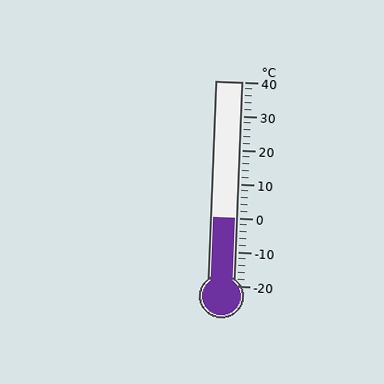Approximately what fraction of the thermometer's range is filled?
The thermometer is filled to approximately 35% of its range.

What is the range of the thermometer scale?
The thermometer scale ranges from -20°C to 40°C.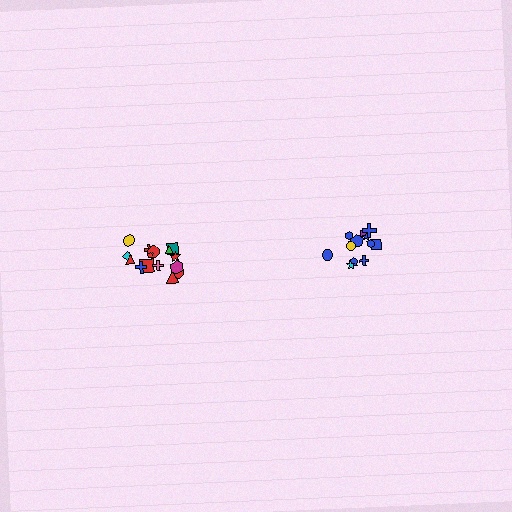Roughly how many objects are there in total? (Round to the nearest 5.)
Roughly 25 objects in total.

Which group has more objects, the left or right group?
The left group.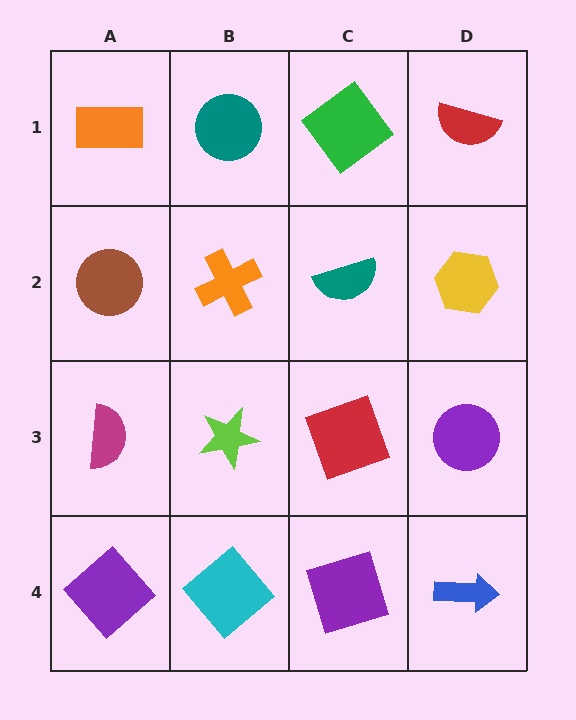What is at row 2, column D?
A yellow hexagon.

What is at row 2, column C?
A teal semicircle.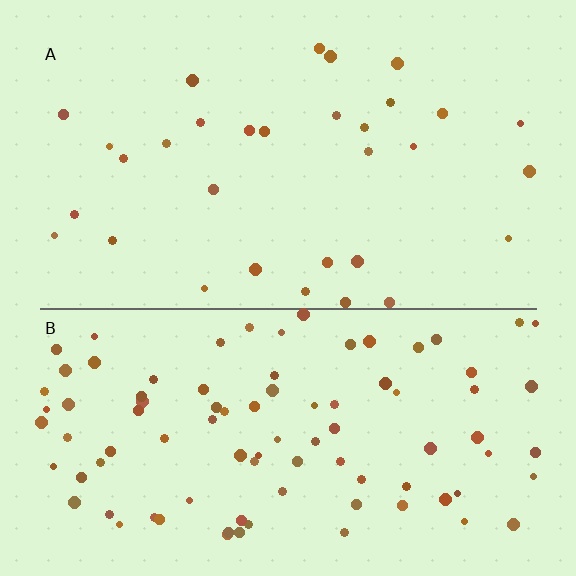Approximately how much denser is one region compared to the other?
Approximately 2.9× — region B over region A.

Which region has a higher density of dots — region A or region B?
B (the bottom).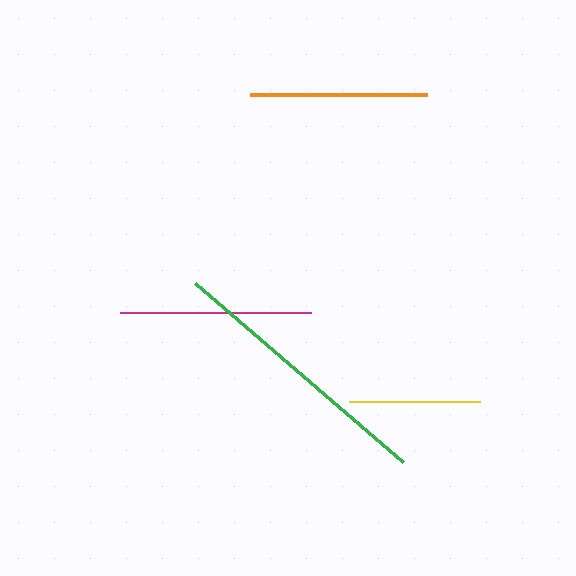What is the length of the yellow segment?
The yellow segment is approximately 132 pixels long.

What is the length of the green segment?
The green segment is approximately 275 pixels long.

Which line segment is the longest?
The green line is the longest at approximately 275 pixels.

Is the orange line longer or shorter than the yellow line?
The orange line is longer than the yellow line.